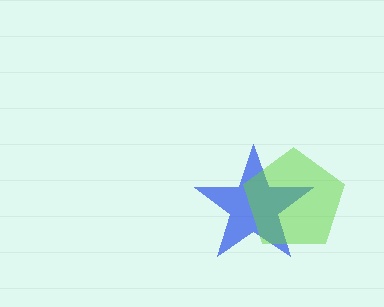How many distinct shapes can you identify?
There are 2 distinct shapes: a blue star, a lime pentagon.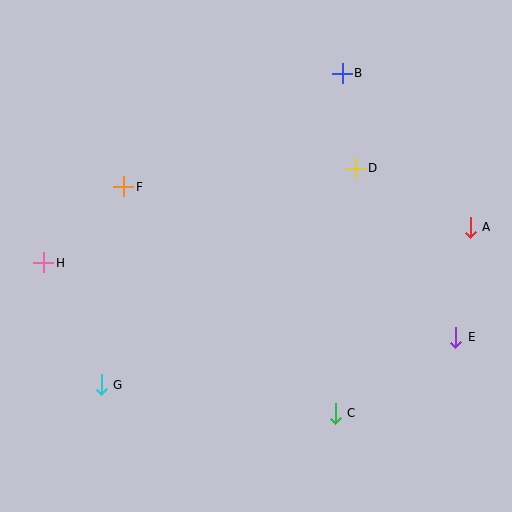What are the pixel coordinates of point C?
Point C is at (335, 413).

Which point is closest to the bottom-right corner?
Point E is closest to the bottom-right corner.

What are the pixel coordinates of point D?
Point D is at (356, 168).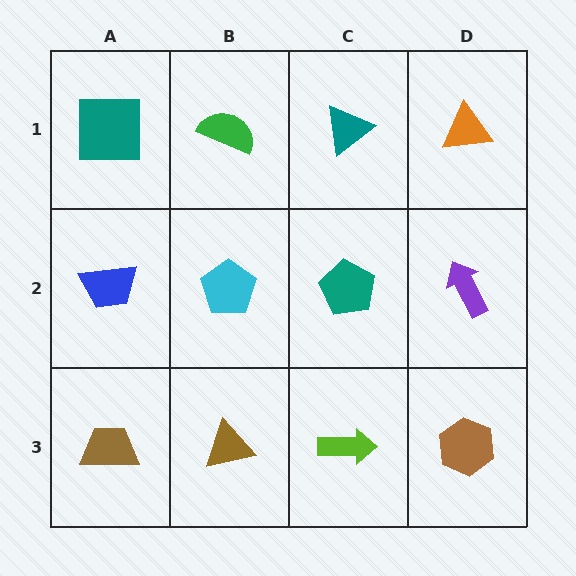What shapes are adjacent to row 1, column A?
A blue trapezoid (row 2, column A), a green semicircle (row 1, column B).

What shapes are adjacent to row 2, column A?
A teal square (row 1, column A), a brown trapezoid (row 3, column A), a cyan pentagon (row 2, column B).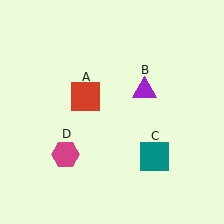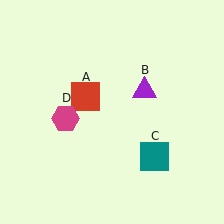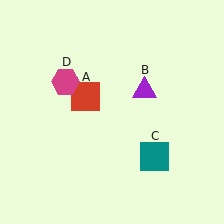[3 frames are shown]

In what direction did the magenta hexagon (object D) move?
The magenta hexagon (object D) moved up.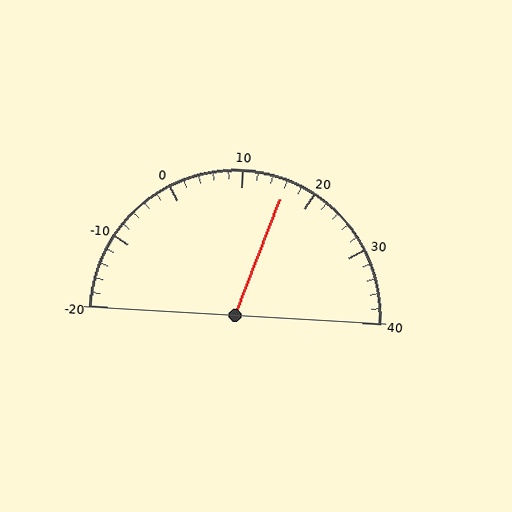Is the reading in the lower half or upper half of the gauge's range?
The reading is in the upper half of the range (-20 to 40).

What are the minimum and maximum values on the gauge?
The gauge ranges from -20 to 40.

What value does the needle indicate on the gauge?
The needle indicates approximately 16.